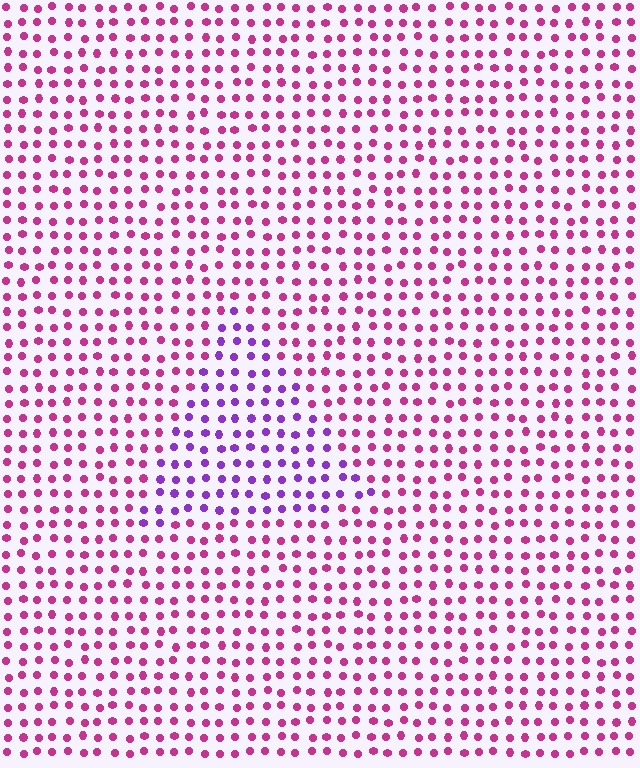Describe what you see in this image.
The image is filled with small magenta elements in a uniform arrangement. A triangle-shaped region is visible where the elements are tinted to a slightly different hue, forming a subtle color boundary.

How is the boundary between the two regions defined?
The boundary is defined purely by a slight shift in hue (about 45 degrees). Spacing, size, and orientation are identical on both sides.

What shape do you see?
I see a triangle.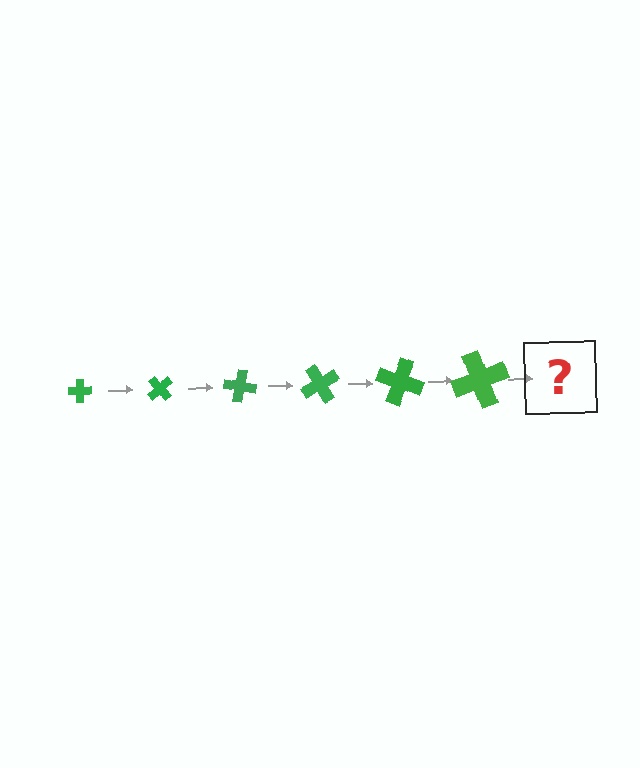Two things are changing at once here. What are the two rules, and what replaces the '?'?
The two rules are that the cross grows larger each step and it rotates 50 degrees each step. The '?' should be a cross, larger than the previous one and rotated 300 degrees from the start.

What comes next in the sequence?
The next element should be a cross, larger than the previous one and rotated 300 degrees from the start.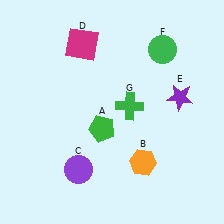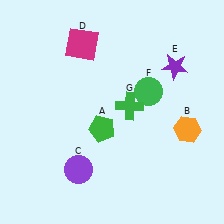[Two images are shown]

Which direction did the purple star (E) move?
The purple star (E) moved up.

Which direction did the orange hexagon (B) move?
The orange hexagon (B) moved right.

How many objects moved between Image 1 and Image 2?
3 objects moved between the two images.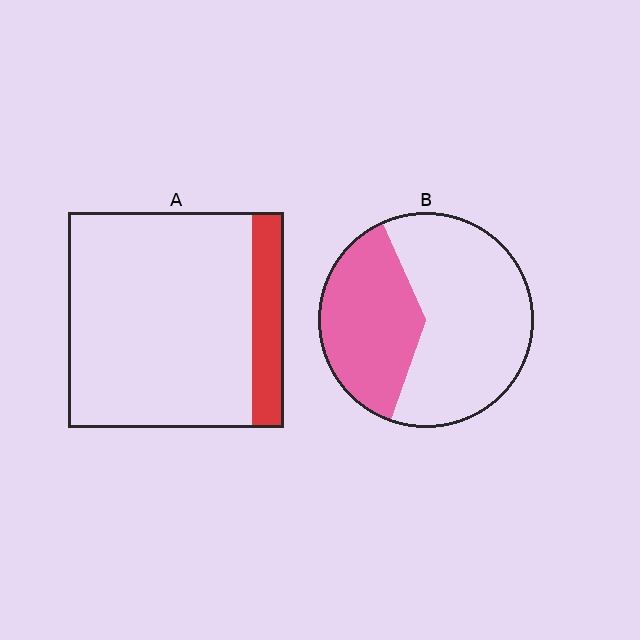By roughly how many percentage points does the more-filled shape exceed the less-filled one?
By roughly 25 percentage points (B over A).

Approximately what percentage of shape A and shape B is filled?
A is approximately 15% and B is approximately 40%.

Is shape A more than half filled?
No.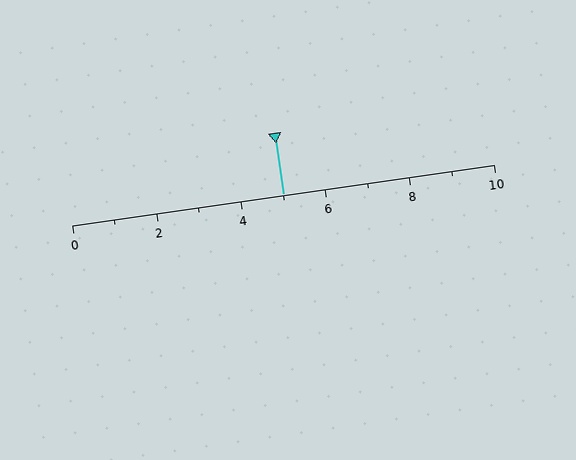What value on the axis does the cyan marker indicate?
The marker indicates approximately 5.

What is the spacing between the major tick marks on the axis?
The major ticks are spaced 2 apart.